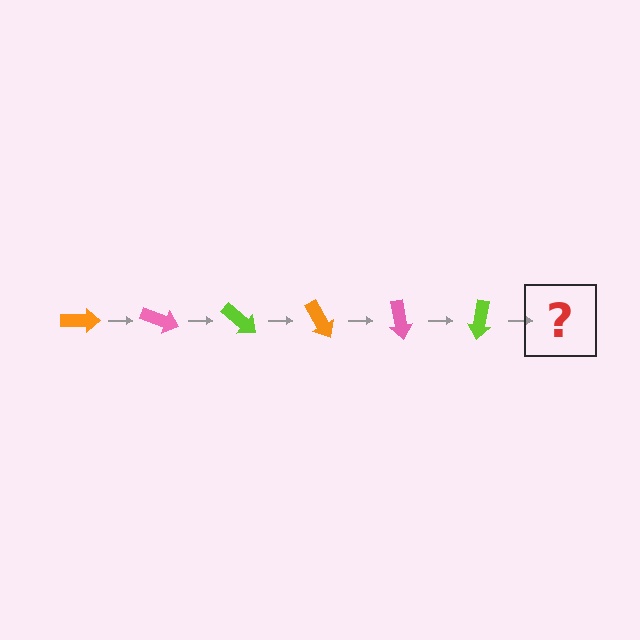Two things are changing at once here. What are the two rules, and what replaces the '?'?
The two rules are that it rotates 20 degrees each step and the color cycles through orange, pink, and lime. The '?' should be an orange arrow, rotated 120 degrees from the start.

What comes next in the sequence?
The next element should be an orange arrow, rotated 120 degrees from the start.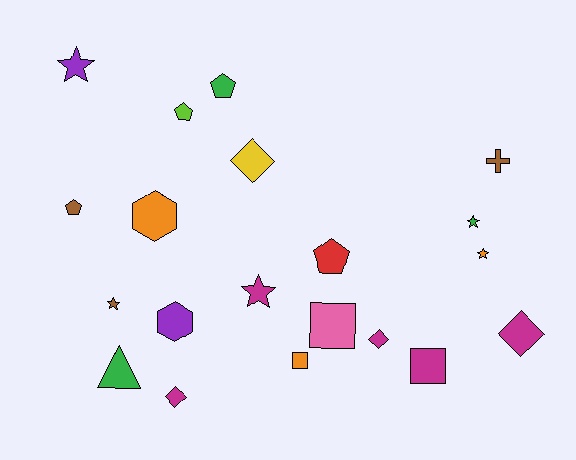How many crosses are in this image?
There is 1 cross.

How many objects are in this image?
There are 20 objects.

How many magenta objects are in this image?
There are 5 magenta objects.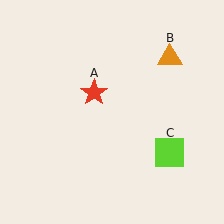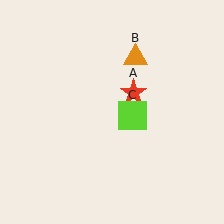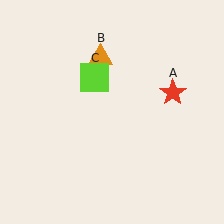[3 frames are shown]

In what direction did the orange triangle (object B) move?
The orange triangle (object B) moved left.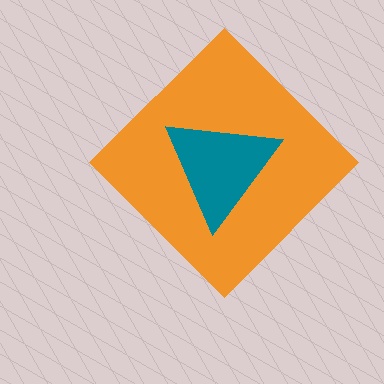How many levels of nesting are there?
2.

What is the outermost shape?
The orange diamond.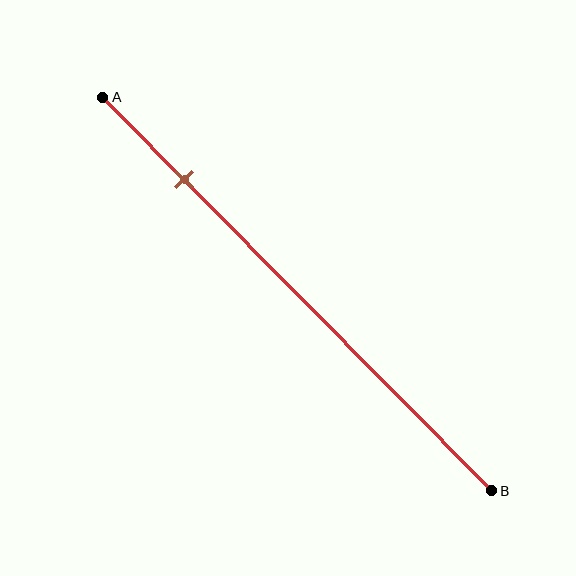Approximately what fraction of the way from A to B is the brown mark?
The brown mark is approximately 20% of the way from A to B.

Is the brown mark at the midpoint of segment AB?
No, the mark is at about 20% from A, not at the 50% midpoint.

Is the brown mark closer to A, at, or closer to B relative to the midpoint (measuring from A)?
The brown mark is closer to point A than the midpoint of segment AB.